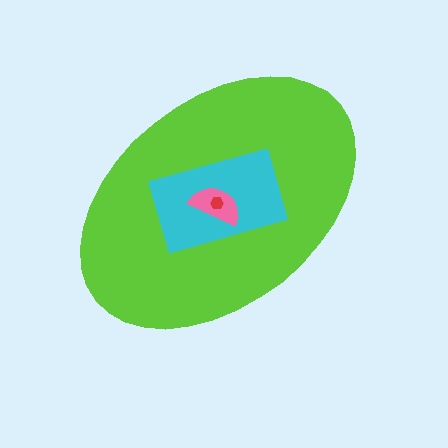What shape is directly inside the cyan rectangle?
The pink semicircle.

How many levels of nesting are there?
4.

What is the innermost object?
The red hexagon.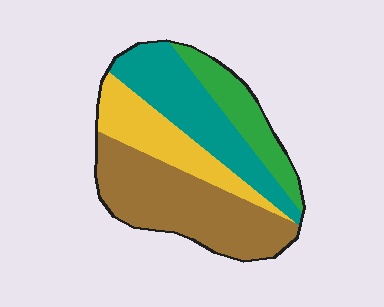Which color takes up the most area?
Brown, at roughly 40%.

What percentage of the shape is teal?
Teal covers 27% of the shape.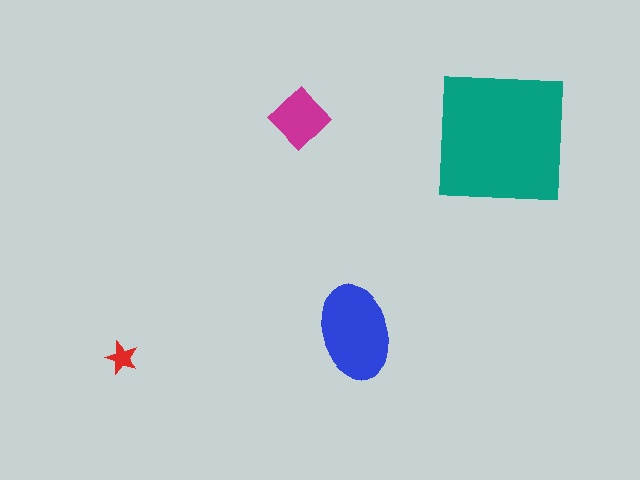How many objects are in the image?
There are 4 objects in the image.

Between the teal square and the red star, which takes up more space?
The teal square.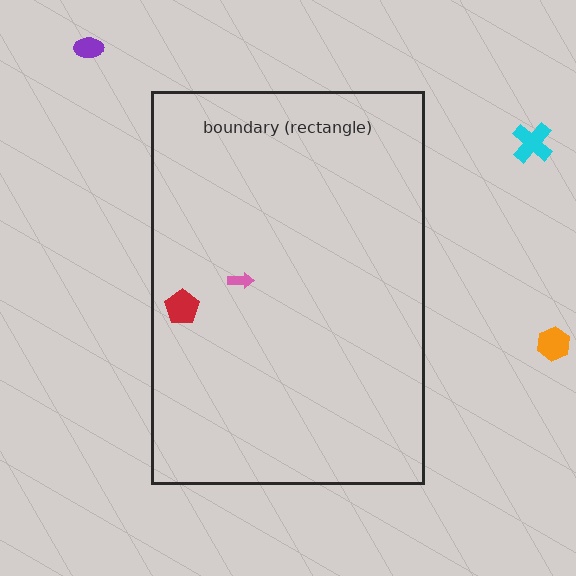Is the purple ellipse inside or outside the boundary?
Outside.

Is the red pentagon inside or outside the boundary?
Inside.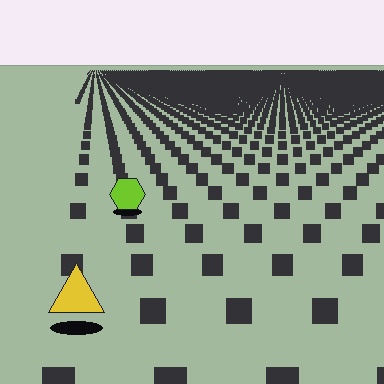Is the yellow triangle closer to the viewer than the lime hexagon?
Yes. The yellow triangle is closer — you can tell from the texture gradient: the ground texture is coarser near it.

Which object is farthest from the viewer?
The lime hexagon is farthest from the viewer. It appears smaller and the ground texture around it is denser.